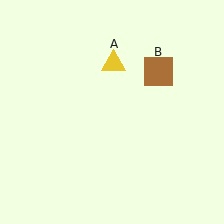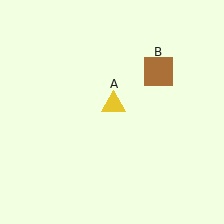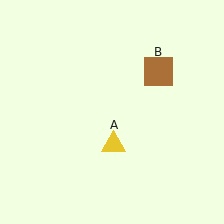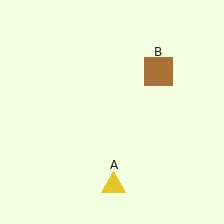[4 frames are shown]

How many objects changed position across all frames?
1 object changed position: yellow triangle (object A).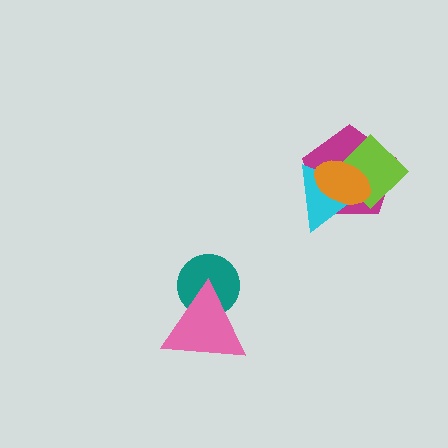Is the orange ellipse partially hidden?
No, no other shape covers it.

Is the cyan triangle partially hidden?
Yes, it is partially covered by another shape.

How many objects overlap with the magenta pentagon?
3 objects overlap with the magenta pentagon.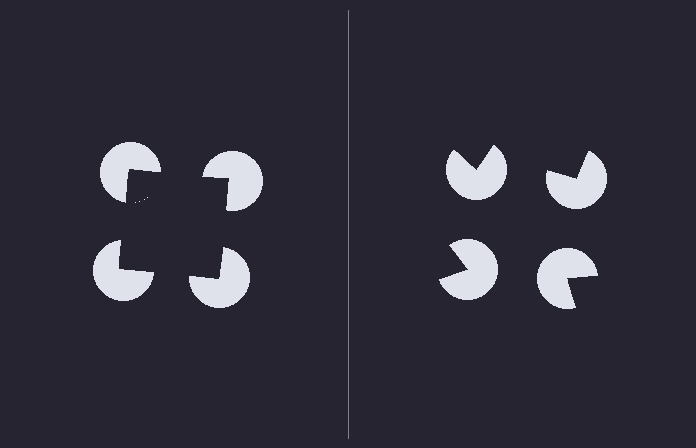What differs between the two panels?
The pac-man discs are positioned identically on both sides; only the wedge orientations differ. On the left they align to a square; on the right they are misaligned.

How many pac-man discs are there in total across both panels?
8 — 4 on each side.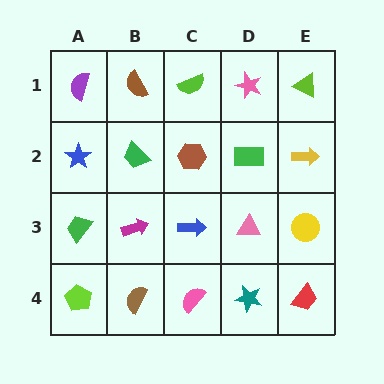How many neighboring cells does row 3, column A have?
3.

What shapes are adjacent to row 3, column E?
A yellow arrow (row 2, column E), a red trapezoid (row 4, column E), a pink triangle (row 3, column D).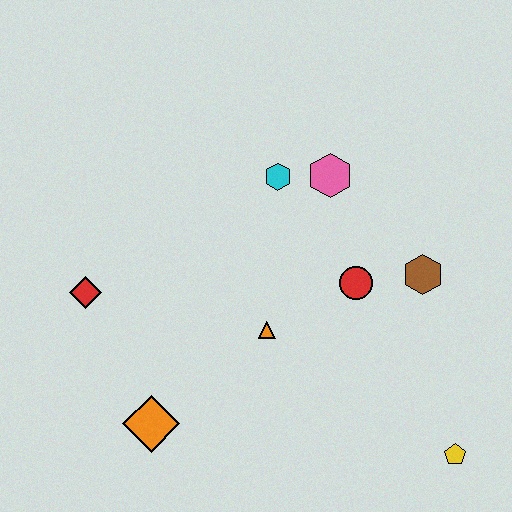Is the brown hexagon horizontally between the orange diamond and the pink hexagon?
No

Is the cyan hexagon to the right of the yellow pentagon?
No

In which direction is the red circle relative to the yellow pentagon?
The red circle is above the yellow pentagon.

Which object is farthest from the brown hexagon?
The red diamond is farthest from the brown hexagon.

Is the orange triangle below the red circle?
Yes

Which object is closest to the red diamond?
The orange diamond is closest to the red diamond.